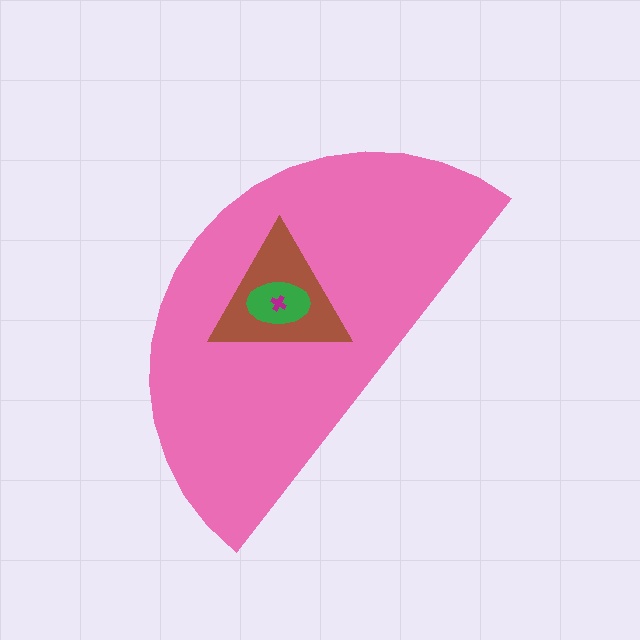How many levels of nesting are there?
4.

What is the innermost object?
The magenta cross.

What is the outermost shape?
The pink semicircle.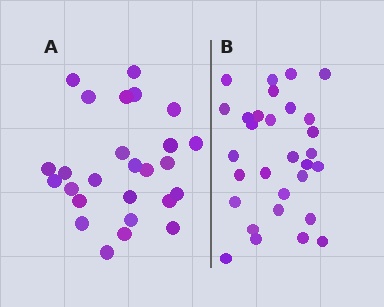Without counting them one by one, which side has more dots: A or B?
Region B (the right region) has more dots.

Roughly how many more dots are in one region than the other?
Region B has about 4 more dots than region A.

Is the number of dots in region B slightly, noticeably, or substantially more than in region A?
Region B has only slightly more — the two regions are fairly close. The ratio is roughly 1.2 to 1.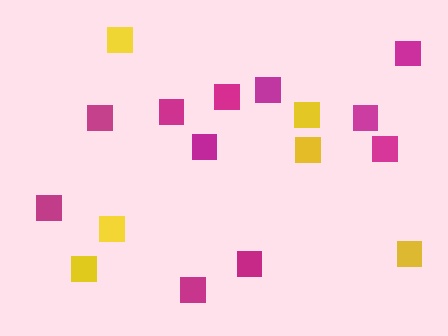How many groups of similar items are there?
There are 2 groups: one group of yellow squares (6) and one group of magenta squares (11).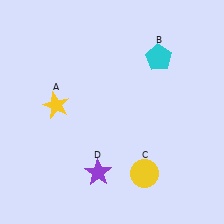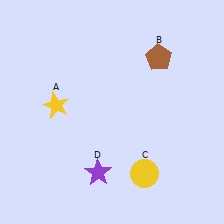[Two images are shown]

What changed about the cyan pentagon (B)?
In Image 1, B is cyan. In Image 2, it changed to brown.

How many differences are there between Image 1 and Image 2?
There is 1 difference between the two images.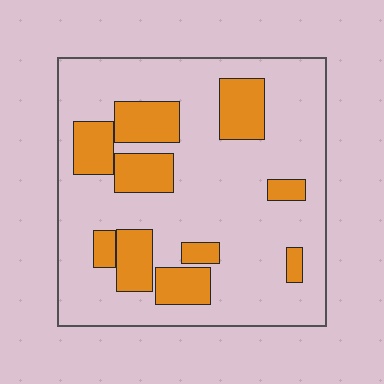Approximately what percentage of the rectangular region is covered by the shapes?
Approximately 25%.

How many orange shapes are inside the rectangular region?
10.